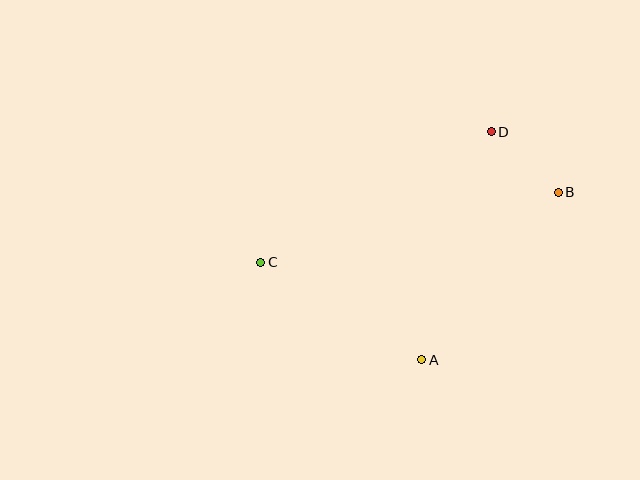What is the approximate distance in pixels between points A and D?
The distance between A and D is approximately 238 pixels.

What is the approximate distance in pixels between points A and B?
The distance between A and B is approximately 216 pixels.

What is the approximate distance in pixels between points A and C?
The distance between A and C is approximately 188 pixels.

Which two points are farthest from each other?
Points B and C are farthest from each other.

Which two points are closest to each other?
Points B and D are closest to each other.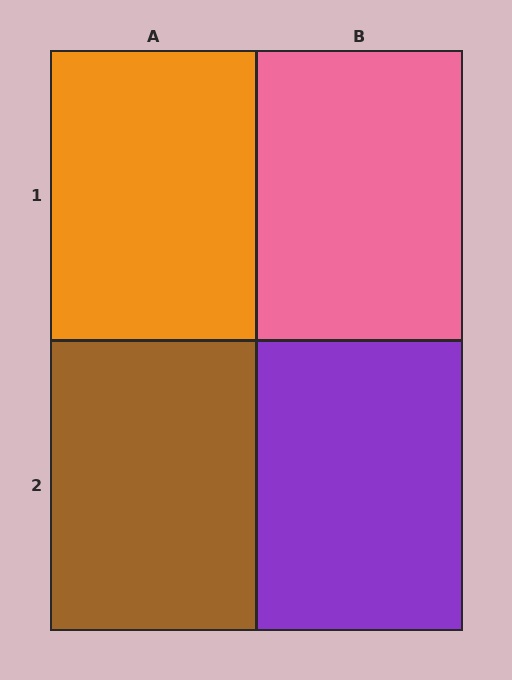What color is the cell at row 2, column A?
Brown.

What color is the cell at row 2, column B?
Purple.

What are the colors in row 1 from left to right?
Orange, pink.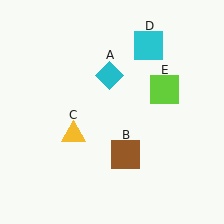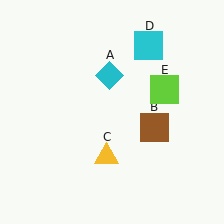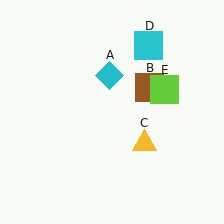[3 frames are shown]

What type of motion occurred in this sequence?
The brown square (object B), yellow triangle (object C) rotated counterclockwise around the center of the scene.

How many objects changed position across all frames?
2 objects changed position: brown square (object B), yellow triangle (object C).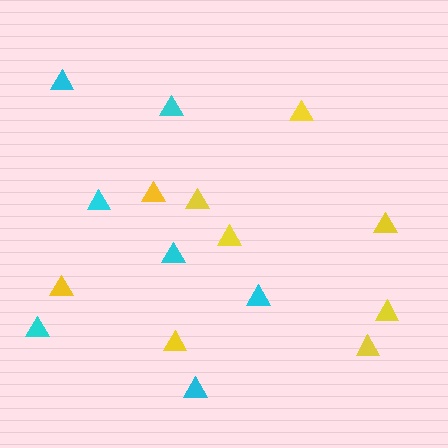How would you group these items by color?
There are 2 groups: one group of yellow triangles (9) and one group of cyan triangles (7).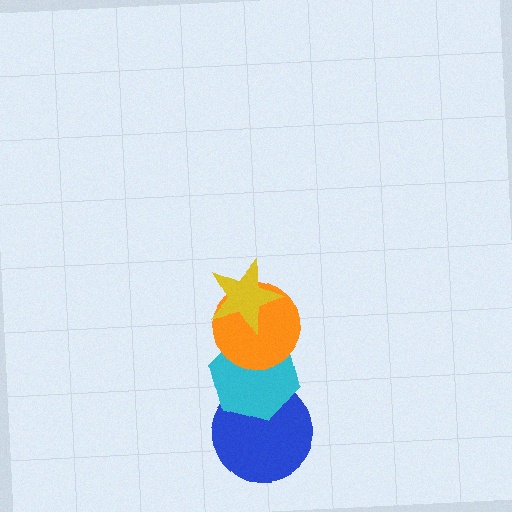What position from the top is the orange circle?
The orange circle is 2nd from the top.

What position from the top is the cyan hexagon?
The cyan hexagon is 3rd from the top.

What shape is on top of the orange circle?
The yellow star is on top of the orange circle.